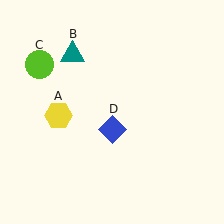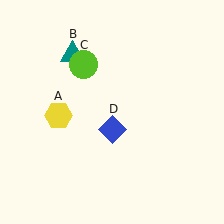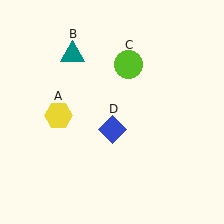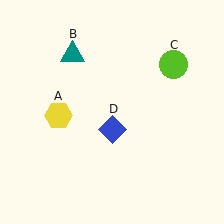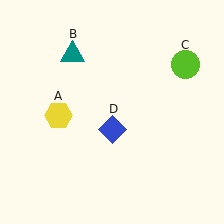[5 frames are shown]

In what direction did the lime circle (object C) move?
The lime circle (object C) moved right.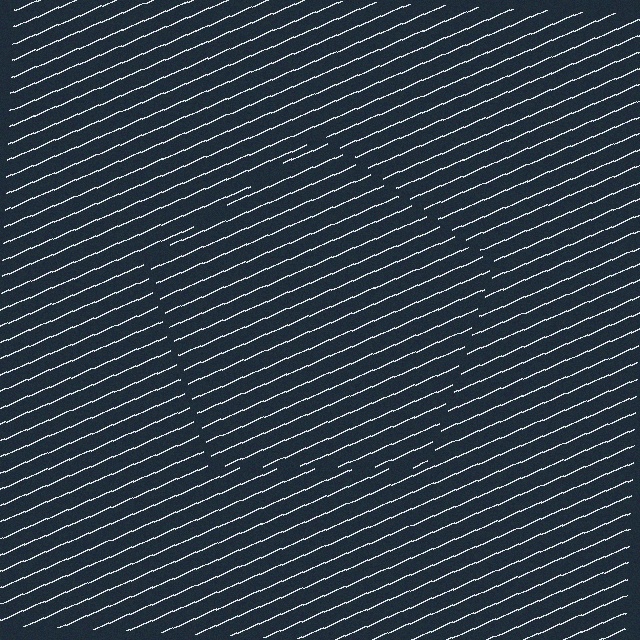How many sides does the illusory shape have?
5 sides — the line-ends trace a pentagon.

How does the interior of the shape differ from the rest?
The interior of the shape contains the same grating, shifted by half a period — the contour is defined by the phase discontinuity where line-ends from the inner and outer gratings abut.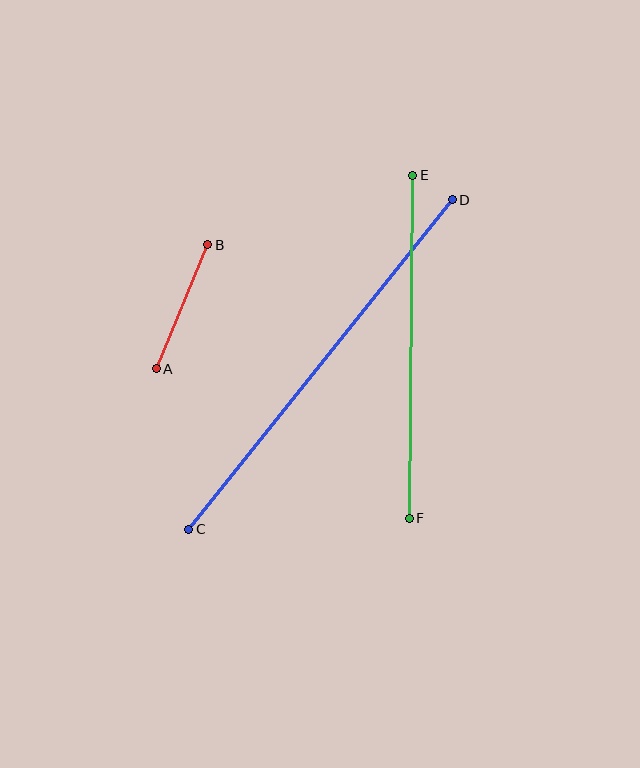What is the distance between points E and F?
The distance is approximately 343 pixels.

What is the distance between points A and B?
The distance is approximately 134 pixels.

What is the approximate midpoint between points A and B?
The midpoint is at approximately (182, 307) pixels.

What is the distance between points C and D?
The distance is approximately 422 pixels.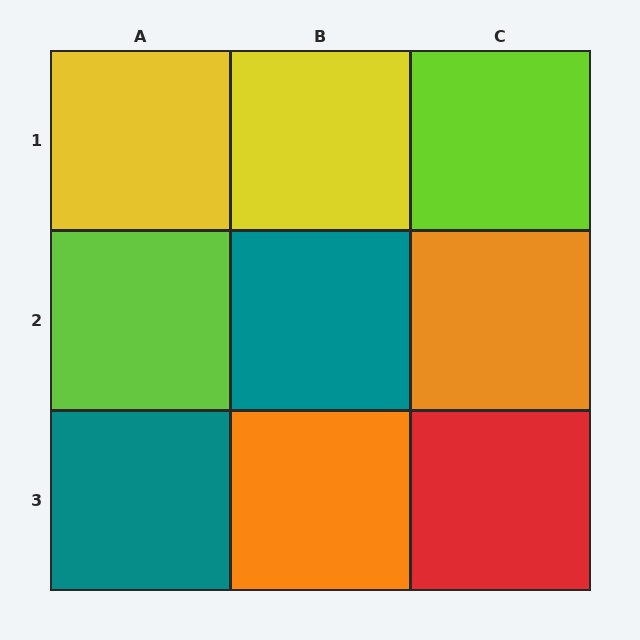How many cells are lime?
2 cells are lime.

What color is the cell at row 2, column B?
Teal.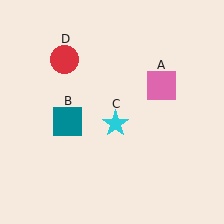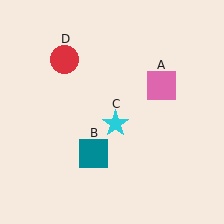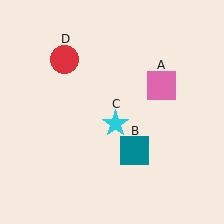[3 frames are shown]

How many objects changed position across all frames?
1 object changed position: teal square (object B).